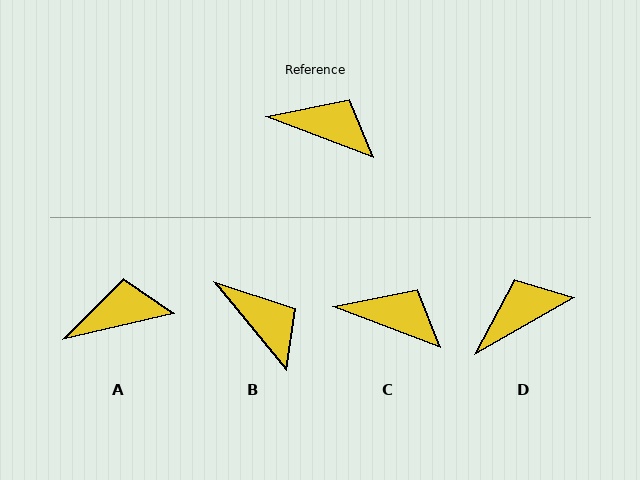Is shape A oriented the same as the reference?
No, it is off by about 34 degrees.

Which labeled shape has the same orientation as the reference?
C.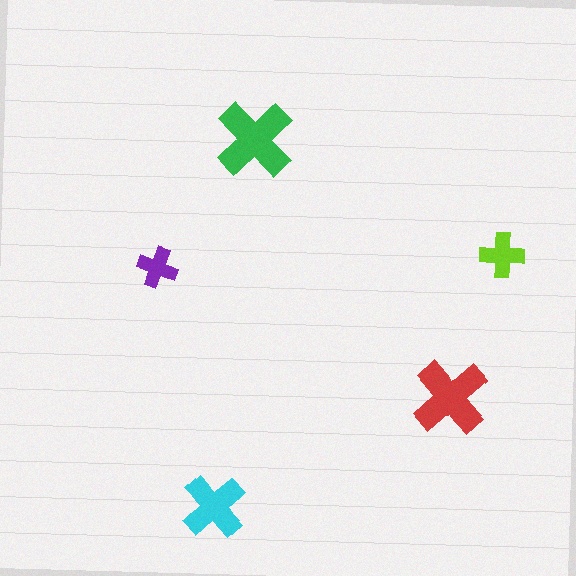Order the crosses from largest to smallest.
the green one, the red one, the cyan one, the lime one, the purple one.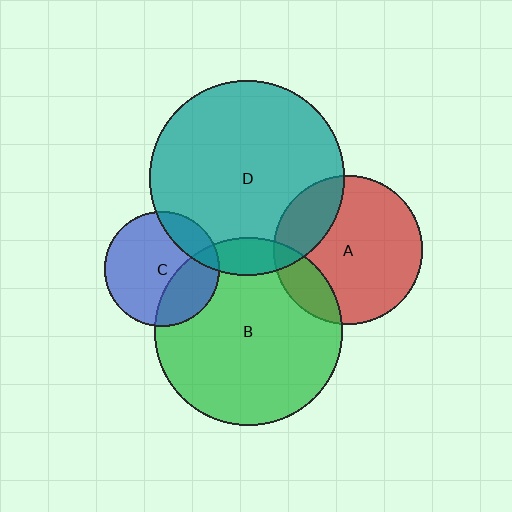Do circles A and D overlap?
Yes.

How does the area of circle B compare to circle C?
Approximately 2.6 times.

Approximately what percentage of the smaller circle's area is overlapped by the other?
Approximately 20%.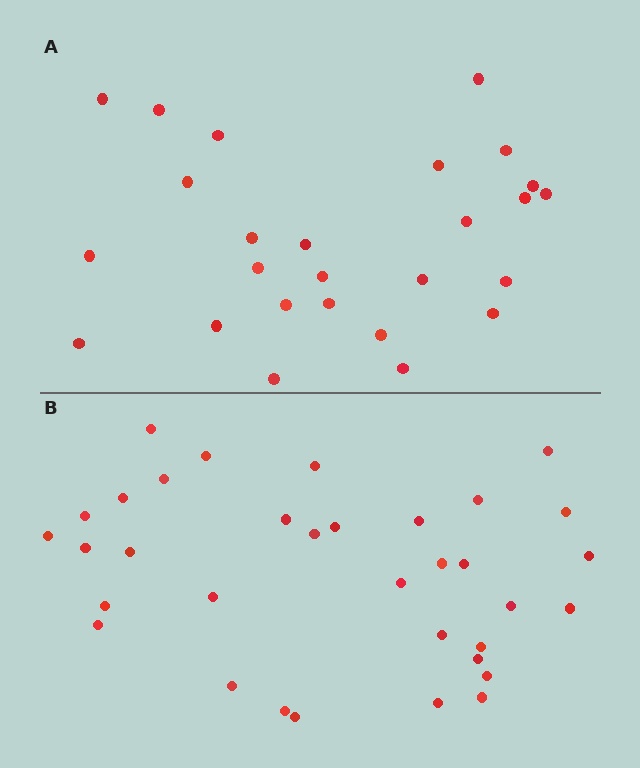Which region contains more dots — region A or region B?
Region B (the bottom region) has more dots.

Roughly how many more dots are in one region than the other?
Region B has roughly 8 or so more dots than region A.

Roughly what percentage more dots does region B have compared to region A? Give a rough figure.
About 30% more.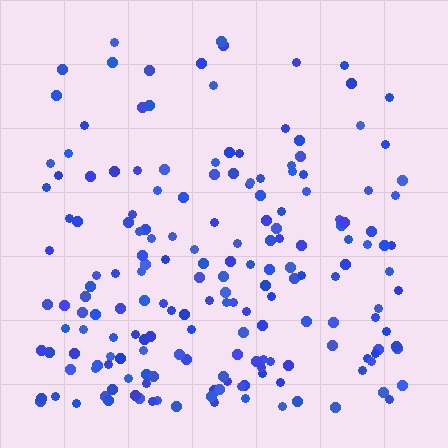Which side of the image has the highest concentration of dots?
The bottom.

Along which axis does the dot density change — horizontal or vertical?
Vertical.